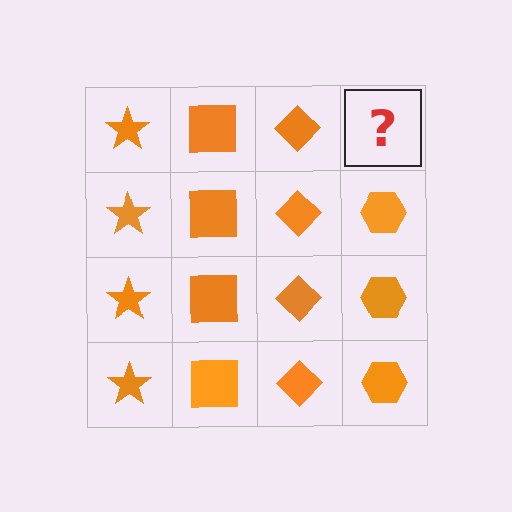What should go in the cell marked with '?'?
The missing cell should contain an orange hexagon.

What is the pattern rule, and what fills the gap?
The rule is that each column has a consistent shape. The gap should be filled with an orange hexagon.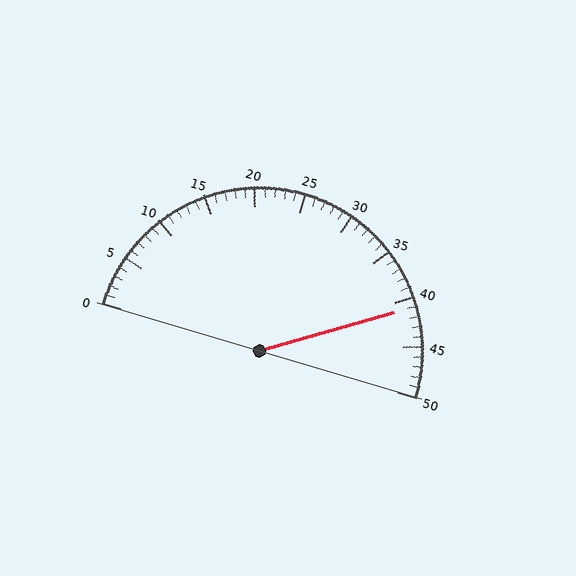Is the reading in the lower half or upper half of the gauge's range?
The reading is in the upper half of the range (0 to 50).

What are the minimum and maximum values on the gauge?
The gauge ranges from 0 to 50.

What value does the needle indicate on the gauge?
The needle indicates approximately 41.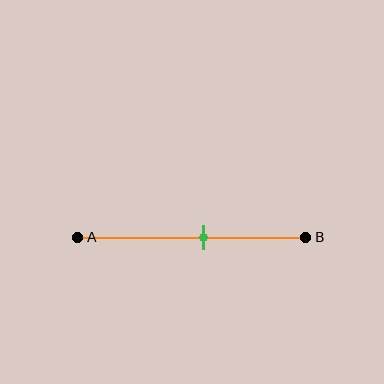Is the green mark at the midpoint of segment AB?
No, the mark is at about 55% from A, not at the 50% midpoint.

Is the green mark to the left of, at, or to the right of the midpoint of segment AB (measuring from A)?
The green mark is to the right of the midpoint of segment AB.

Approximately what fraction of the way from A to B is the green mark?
The green mark is approximately 55% of the way from A to B.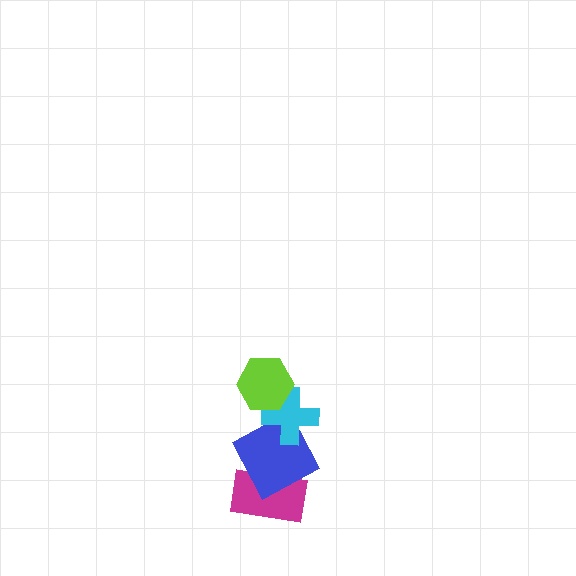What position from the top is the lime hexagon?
The lime hexagon is 1st from the top.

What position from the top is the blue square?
The blue square is 3rd from the top.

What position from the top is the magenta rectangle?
The magenta rectangle is 4th from the top.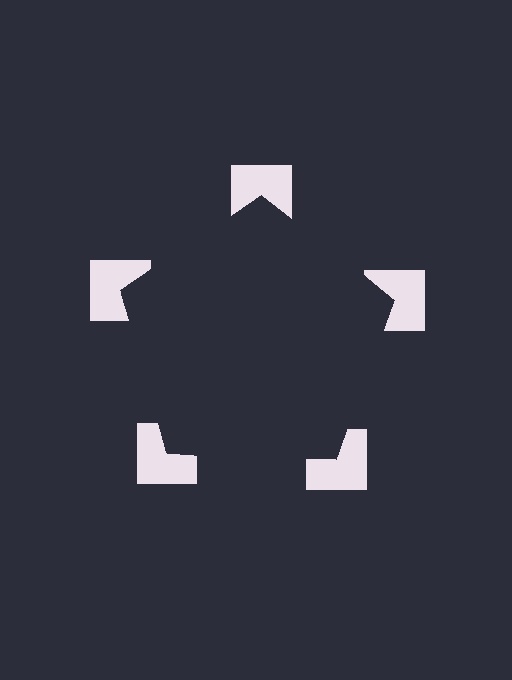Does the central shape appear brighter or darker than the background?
It typically appears slightly darker than the background, even though no actual brightness change is drawn.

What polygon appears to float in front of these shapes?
An illusory pentagon — its edges are inferred from the aligned wedge cuts in the notched squares, not physically drawn.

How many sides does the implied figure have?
5 sides.